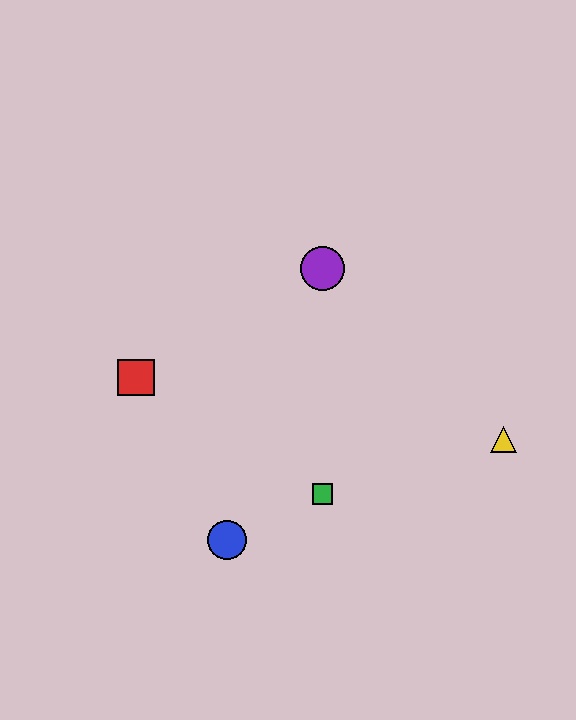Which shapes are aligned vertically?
The green square, the purple circle are aligned vertically.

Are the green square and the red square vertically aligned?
No, the green square is at x≈323 and the red square is at x≈136.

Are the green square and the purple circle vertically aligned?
Yes, both are at x≈323.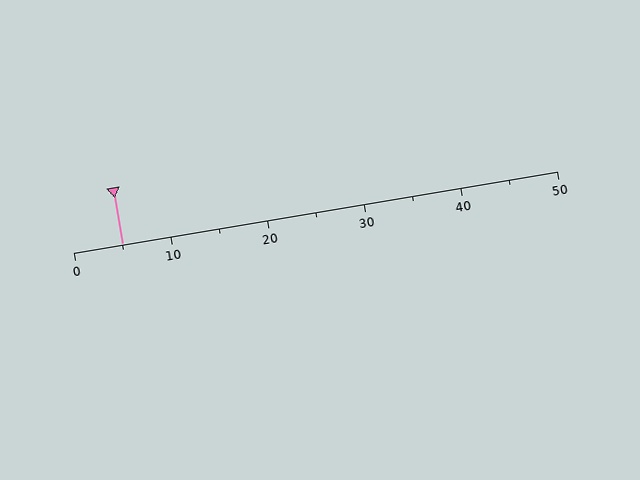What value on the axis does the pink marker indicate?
The marker indicates approximately 5.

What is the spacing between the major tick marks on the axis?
The major ticks are spaced 10 apart.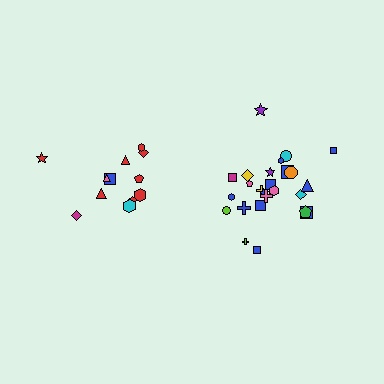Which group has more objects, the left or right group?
The right group.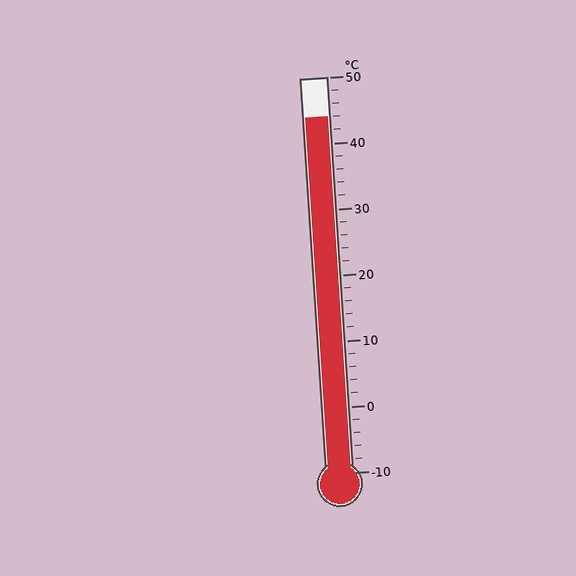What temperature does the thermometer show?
The thermometer shows approximately 44°C.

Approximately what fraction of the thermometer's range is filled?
The thermometer is filled to approximately 90% of its range.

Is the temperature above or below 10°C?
The temperature is above 10°C.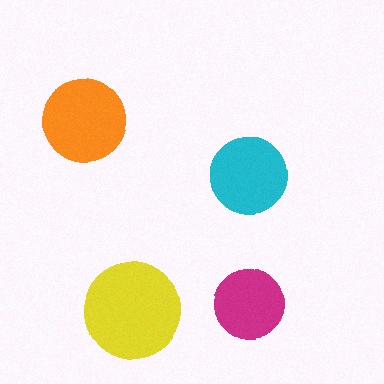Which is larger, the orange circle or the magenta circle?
The orange one.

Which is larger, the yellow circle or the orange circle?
The yellow one.